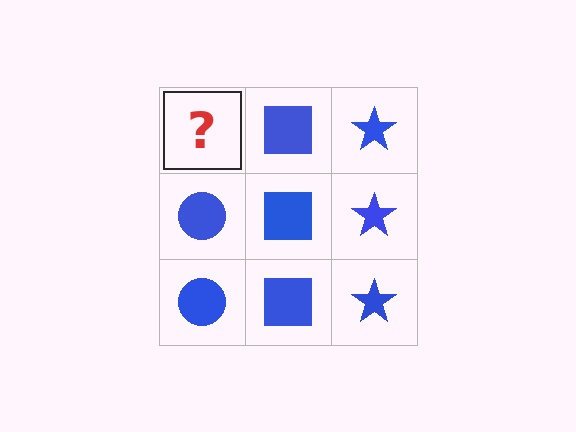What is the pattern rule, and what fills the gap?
The rule is that each column has a consistent shape. The gap should be filled with a blue circle.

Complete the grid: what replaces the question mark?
The question mark should be replaced with a blue circle.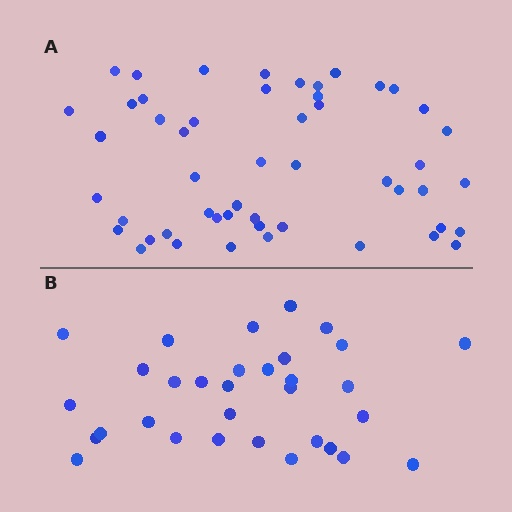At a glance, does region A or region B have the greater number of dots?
Region A (the top region) has more dots.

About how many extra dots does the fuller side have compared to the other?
Region A has approximately 20 more dots than region B.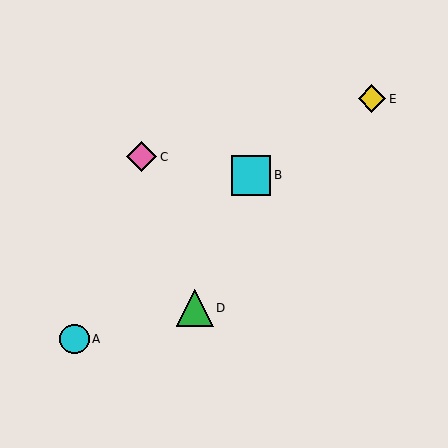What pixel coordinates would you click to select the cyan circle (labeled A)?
Click at (74, 339) to select the cyan circle A.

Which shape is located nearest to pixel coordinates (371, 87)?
The yellow diamond (labeled E) at (372, 99) is nearest to that location.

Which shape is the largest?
The cyan square (labeled B) is the largest.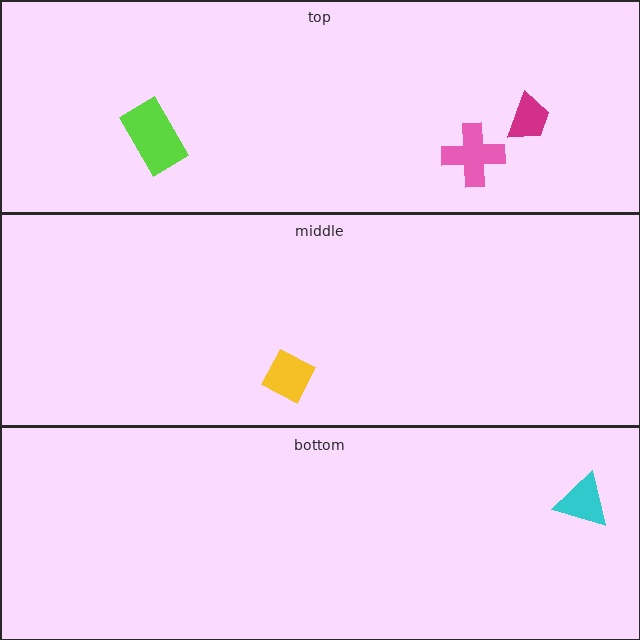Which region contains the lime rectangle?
The top region.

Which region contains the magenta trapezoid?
The top region.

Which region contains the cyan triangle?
The bottom region.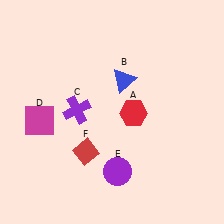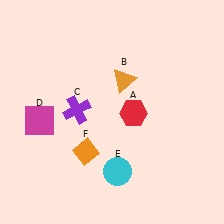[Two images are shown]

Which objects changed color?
B changed from blue to orange. E changed from purple to cyan. F changed from red to orange.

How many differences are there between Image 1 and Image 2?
There are 3 differences between the two images.